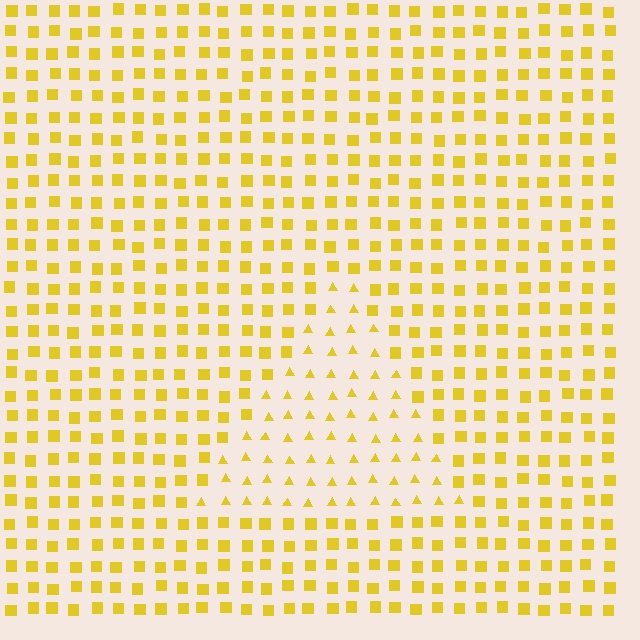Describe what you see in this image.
The image is filled with small yellow elements arranged in a uniform grid. A triangle-shaped region contains triangles, while the surrounding area contains squares. The boundary is defined purely by the change in element shape.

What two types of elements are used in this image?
The image uses triangles inside the triangle region and squares outside it.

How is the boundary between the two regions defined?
The boundary is defined by a change in element shape: triangles inside vs. squares outside. All elements share the same color and spacing.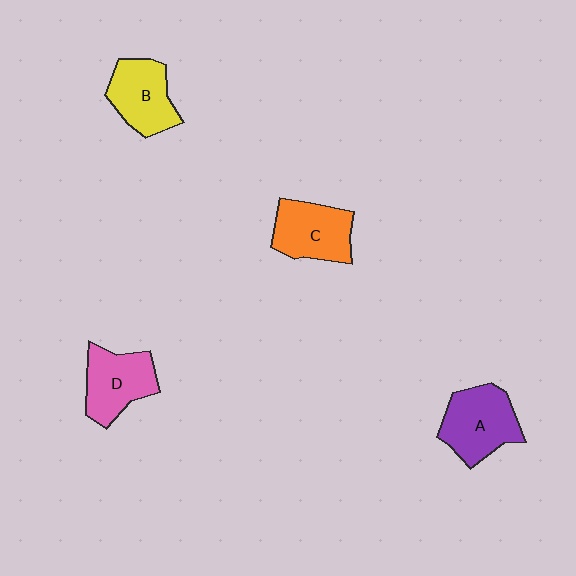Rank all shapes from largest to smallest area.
From largest to smallest: A (purple), C (orange), D (pink), B (yellow).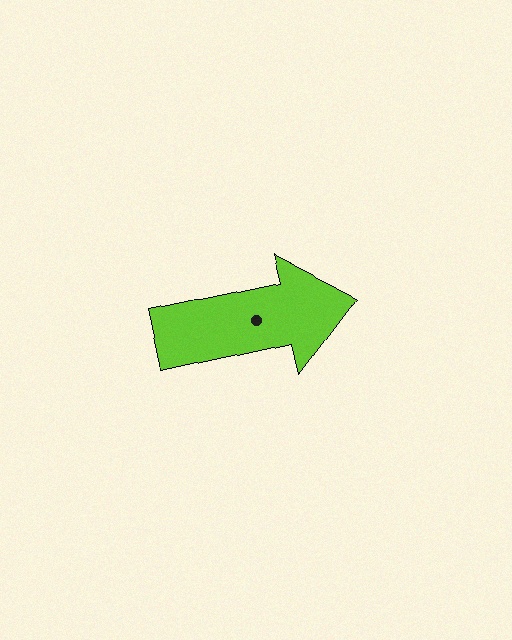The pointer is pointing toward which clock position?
Roughly 3 o'clock.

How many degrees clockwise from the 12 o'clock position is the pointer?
Approximately 78 degrees.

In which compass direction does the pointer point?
East.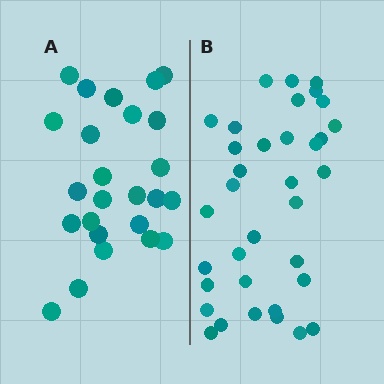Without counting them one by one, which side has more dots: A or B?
Region B (the right region) has more dots.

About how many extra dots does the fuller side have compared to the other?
Region B has roughly 10 or so more dots than region A.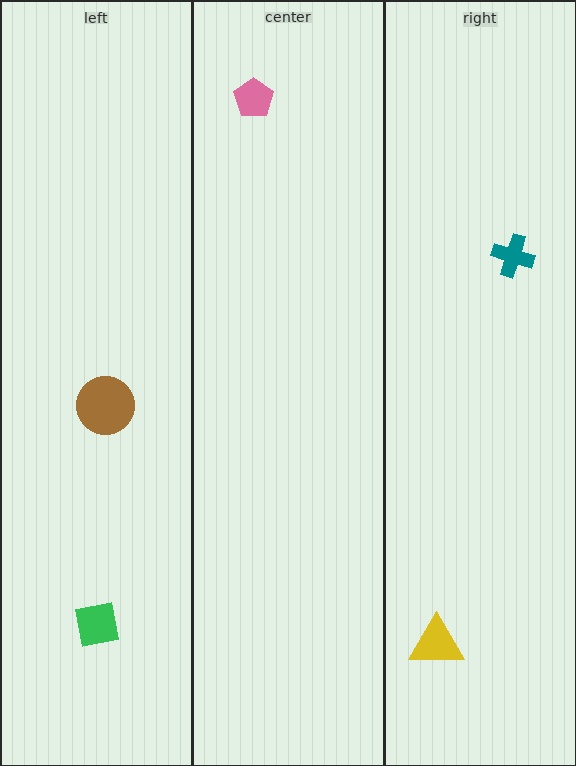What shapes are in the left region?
The brown circle, the green square.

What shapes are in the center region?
The pink pentagon.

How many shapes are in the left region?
2.